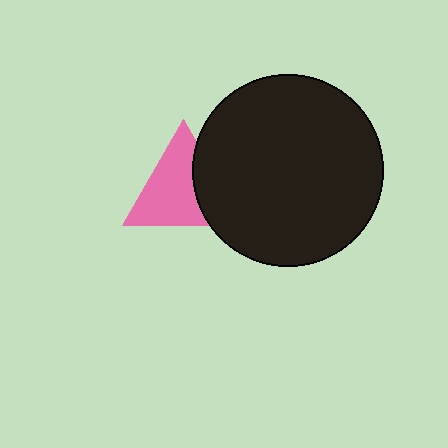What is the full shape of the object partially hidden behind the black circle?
The partially hidden object is a pink triangle.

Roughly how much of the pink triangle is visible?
Most of it is visible (roughly 69%).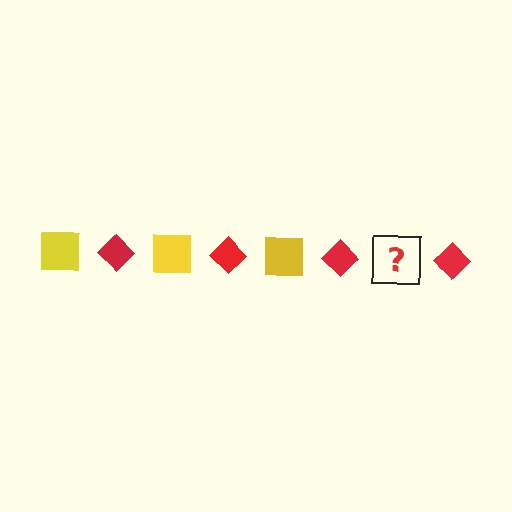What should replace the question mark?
The question mark should be replaced with a yellow square.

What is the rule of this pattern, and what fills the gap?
The rule is that the pattern alternates between yellow square and red diamond. The gap should be filled with a yellow square.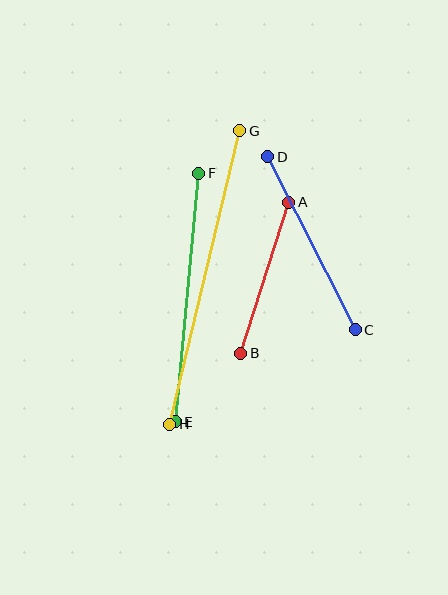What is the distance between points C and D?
The distance is approximately 194 pixels.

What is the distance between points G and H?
The distance is approximately 302 pixels.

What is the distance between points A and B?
The distance is approximately 158 pixels.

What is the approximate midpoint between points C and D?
The midpoint is at approximately (311, 243) pixels.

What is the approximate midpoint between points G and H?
The midpoint is at approximately (205, 277) pixels.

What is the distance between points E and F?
The distance is approximately 250 pixels.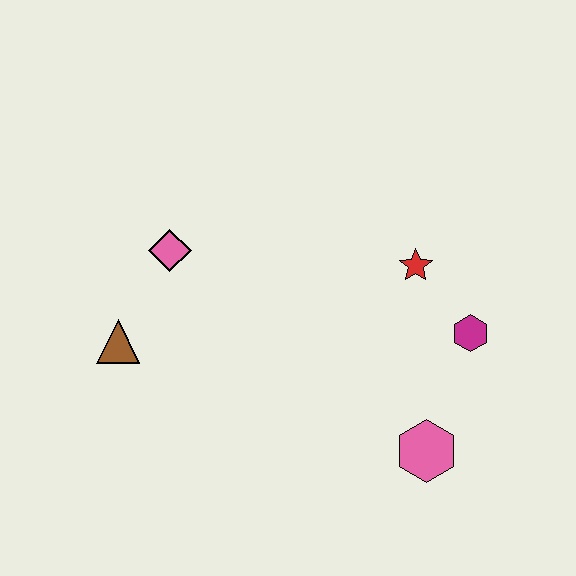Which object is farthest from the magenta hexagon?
The brown triangle is farthest from the magenta hexagon.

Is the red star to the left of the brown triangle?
No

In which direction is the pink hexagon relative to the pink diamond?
The pink hexagon is to the right of the pink diamond.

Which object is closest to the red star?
The magenta hexagon is closest to the red star.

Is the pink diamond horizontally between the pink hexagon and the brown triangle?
Yes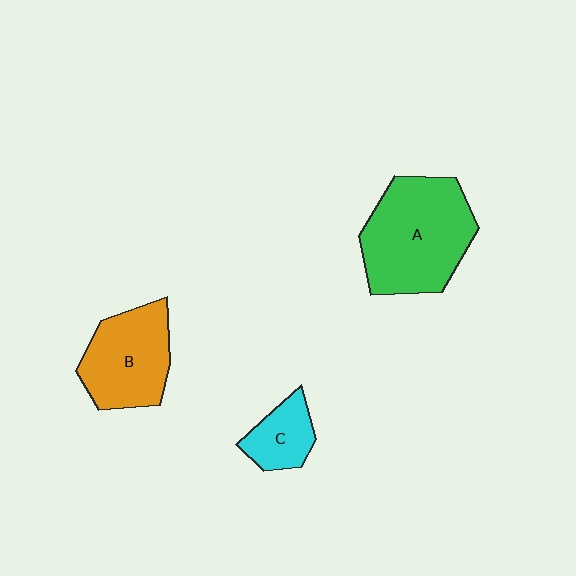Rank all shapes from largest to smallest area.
From largest to smallest: A (green), B (orange), C (cyan).